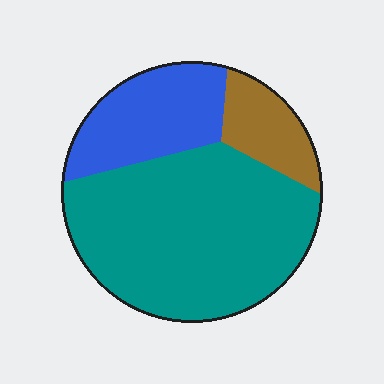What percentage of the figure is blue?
Blue covers 24% of the figure.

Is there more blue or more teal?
Teal.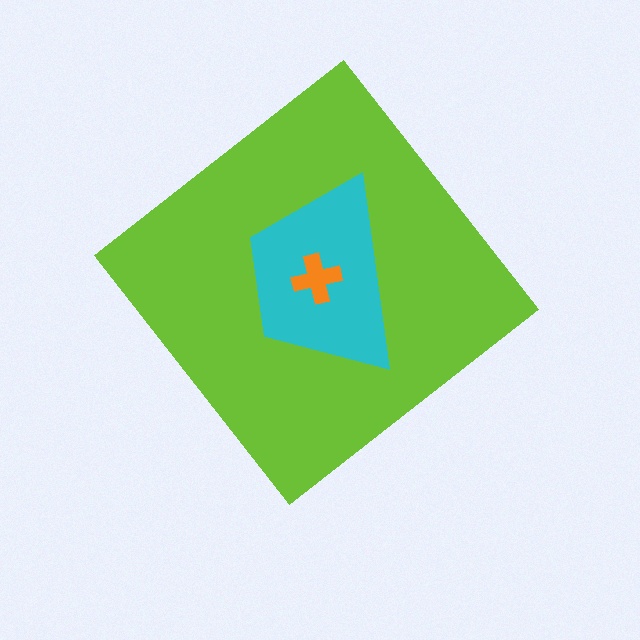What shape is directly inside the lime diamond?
The cyan trapezoid.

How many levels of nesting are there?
3.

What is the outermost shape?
The lime diamond.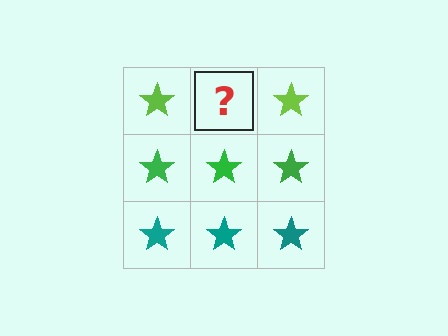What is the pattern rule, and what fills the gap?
The rule is that each row has a consistent color. The gap should be filled with a lime star.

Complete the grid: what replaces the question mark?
The question mark should be replaced with a lime star.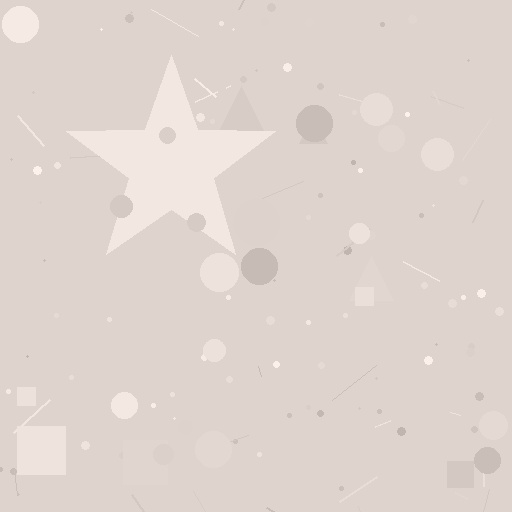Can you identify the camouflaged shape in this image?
The camouflaged shape is a star.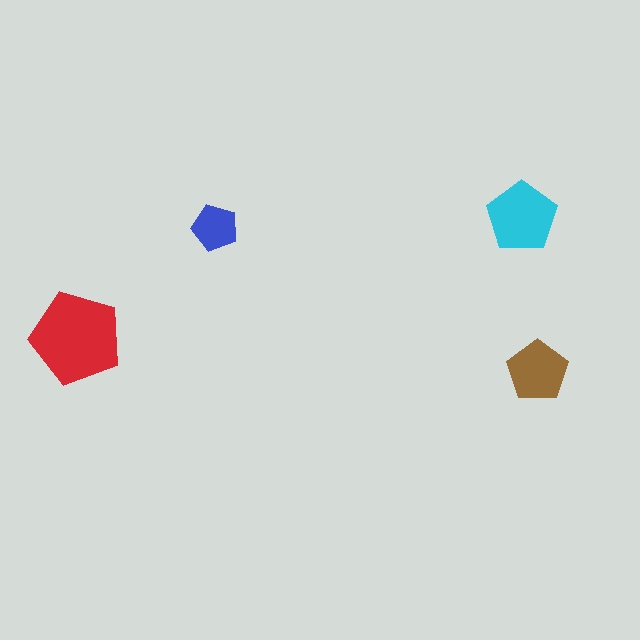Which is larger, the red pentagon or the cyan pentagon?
The red one.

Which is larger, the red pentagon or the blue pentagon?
The red one.